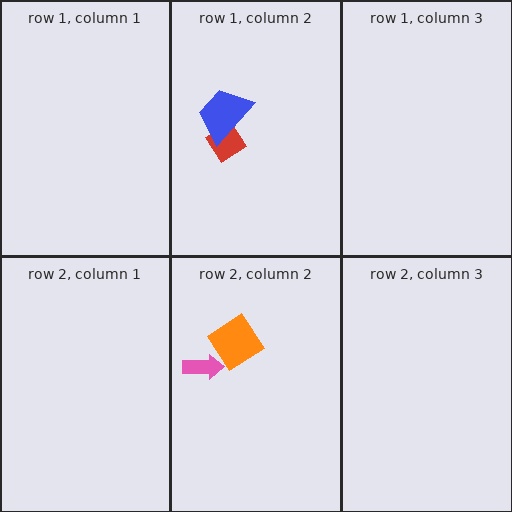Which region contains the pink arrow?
The row 2, column 2 region.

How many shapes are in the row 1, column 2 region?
2.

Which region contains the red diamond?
The row 1, column 2 region.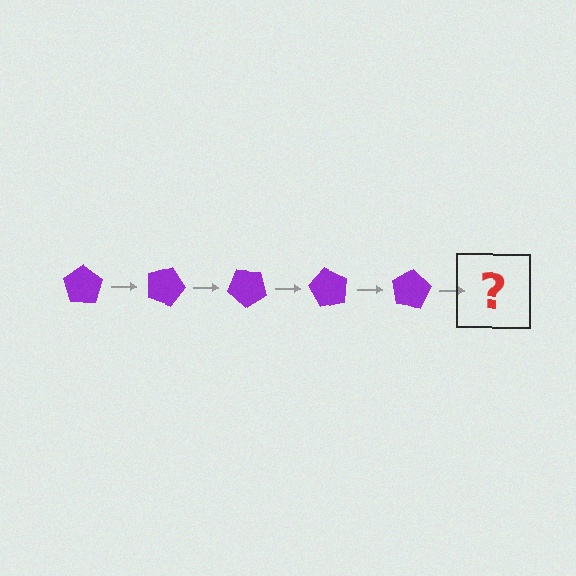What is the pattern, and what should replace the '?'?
The pattern is that the pentagon rotates 20 degrees each step. The '?' should be a purple pentagon rotated 100 degrees.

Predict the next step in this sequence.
The next step is a purple pentagon rotated 100 degrees.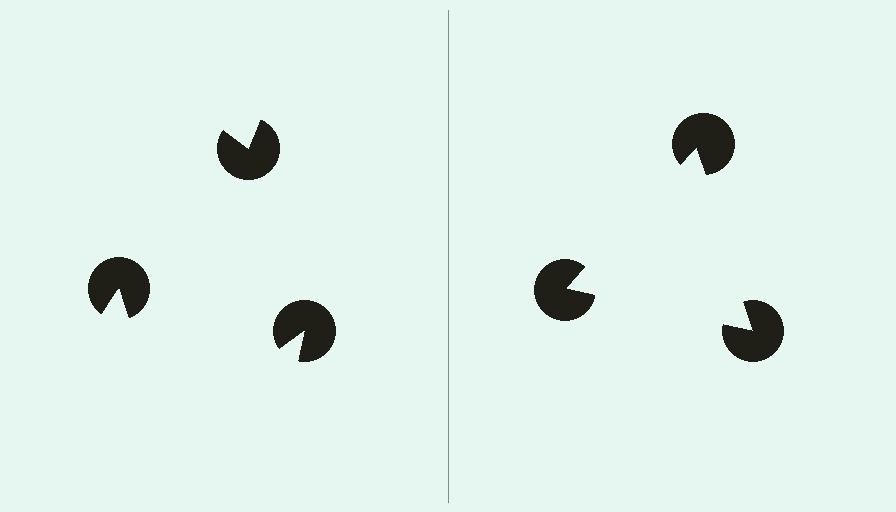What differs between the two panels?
The pac-man discs are positioned identically on both sides; only the wedge orientations differ. On the right they align to a triangle; on the left they are misaligned.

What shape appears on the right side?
An illusory triangle.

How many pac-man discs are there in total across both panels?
6 — 3 on each side.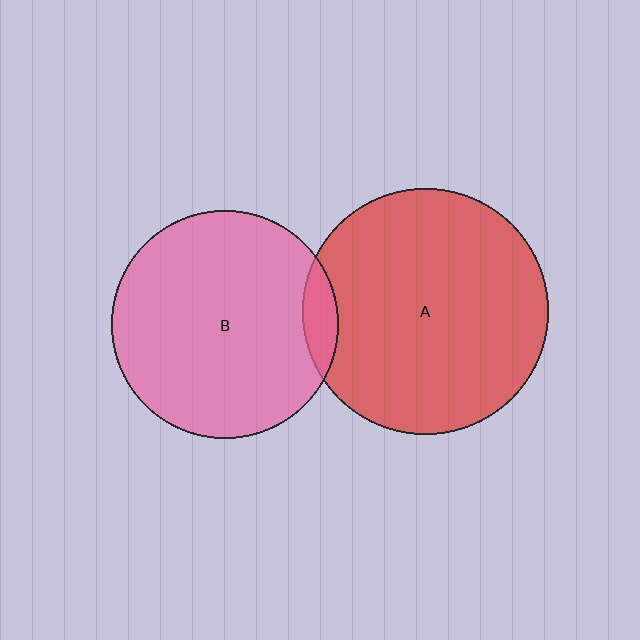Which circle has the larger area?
Circle A (red).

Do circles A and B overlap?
Yes.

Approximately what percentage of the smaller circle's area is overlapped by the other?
Approximately 5%.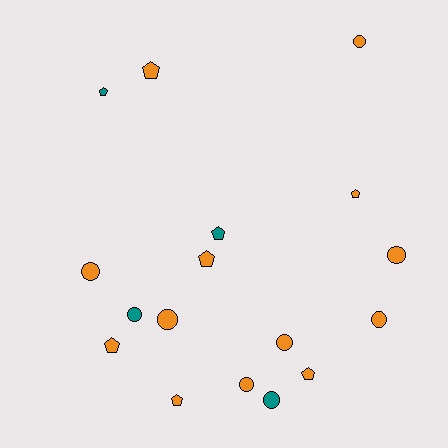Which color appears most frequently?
Orange, with 13 objects.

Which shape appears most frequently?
Circle, with 9 objects.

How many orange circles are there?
There are 7 orange circles.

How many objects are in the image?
There are 17 objects.